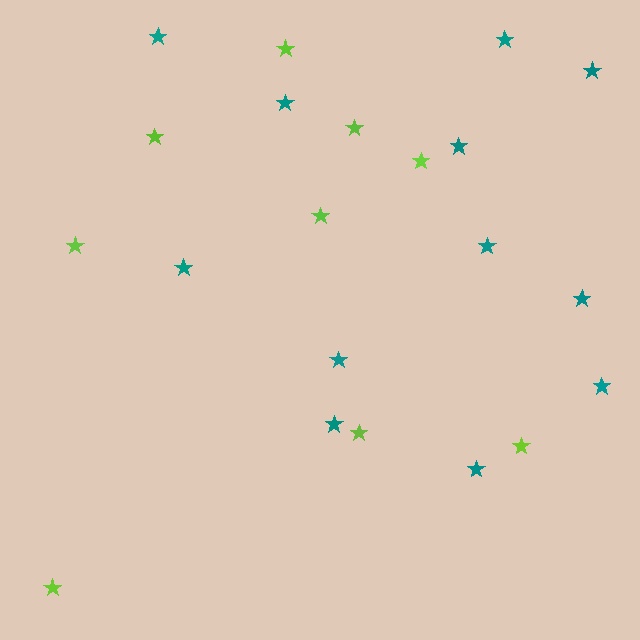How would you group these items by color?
There are 2 groups: one group of lime stars (9) and one group of teal stars (12).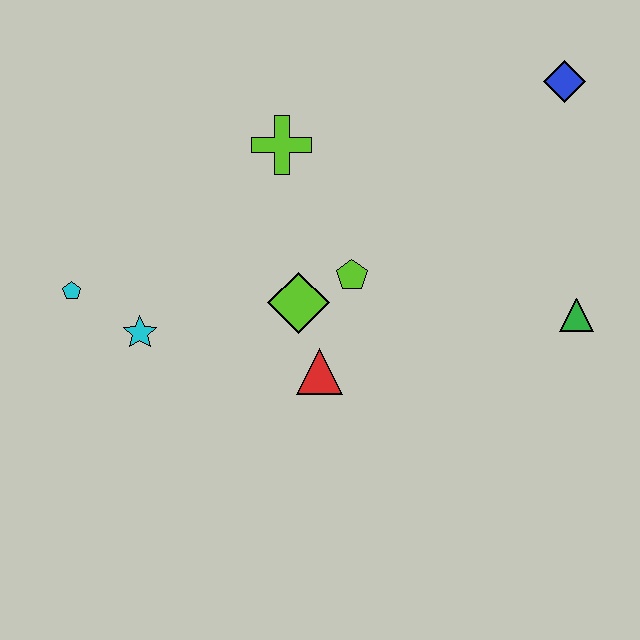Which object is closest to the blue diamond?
The green triangle is closest to the blue diamond.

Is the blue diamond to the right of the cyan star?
Yes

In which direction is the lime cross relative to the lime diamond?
The lime cross is above the lime diamond.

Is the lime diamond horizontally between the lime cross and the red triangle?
Yes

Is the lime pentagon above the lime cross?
No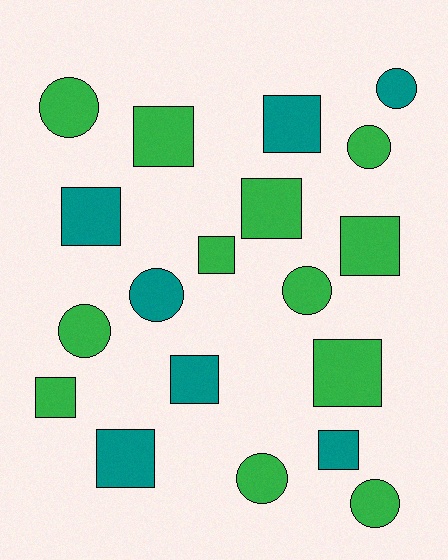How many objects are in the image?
There are 19 objects.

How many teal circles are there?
There are 2 teal circles.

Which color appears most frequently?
Green, with 12 objects.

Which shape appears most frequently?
Square, with 11 objects.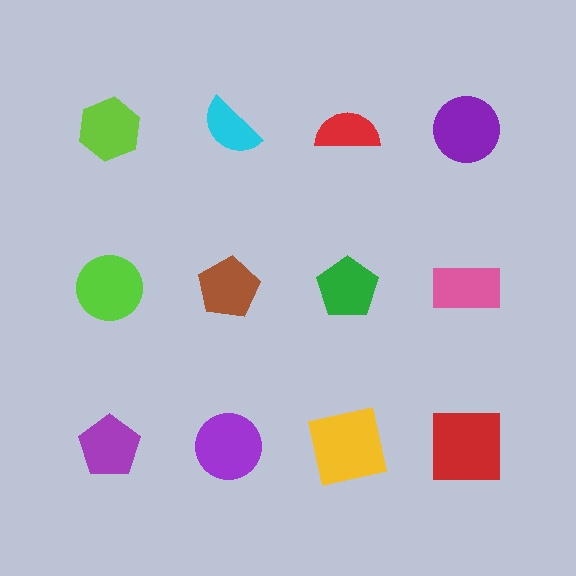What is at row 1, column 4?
A purple circle.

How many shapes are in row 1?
4 shapes.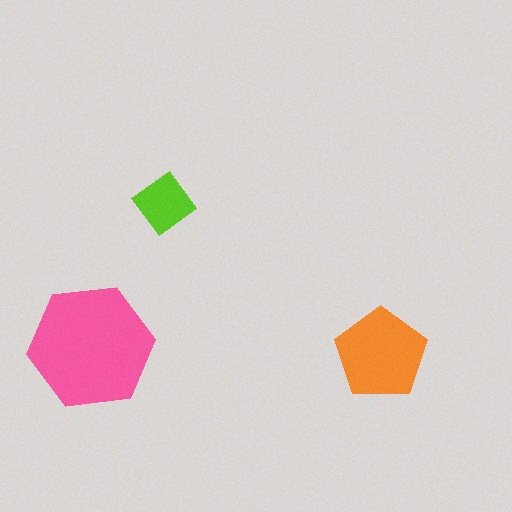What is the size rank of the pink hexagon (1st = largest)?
1st.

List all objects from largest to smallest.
The pink hexagon, the orange pentagon, the lime diamond.